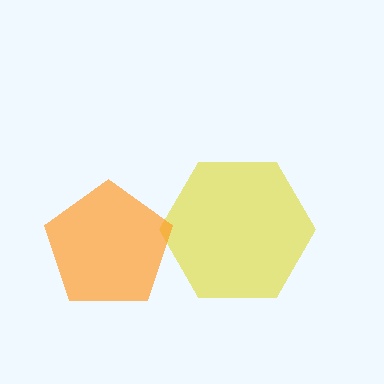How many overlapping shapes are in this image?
There are 2 overlapping shapes in the image.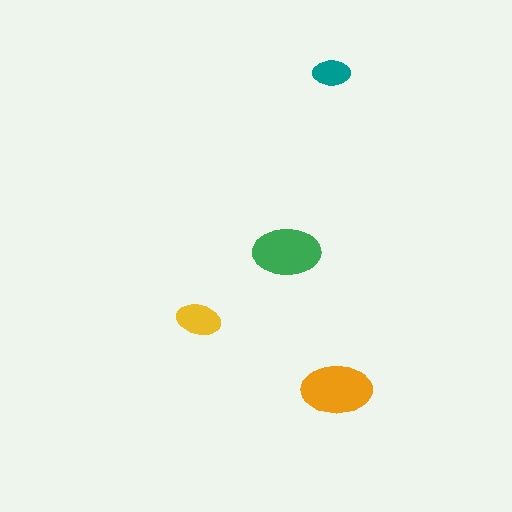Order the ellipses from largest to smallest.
the orange one, the green one, the yellow one, the teal one.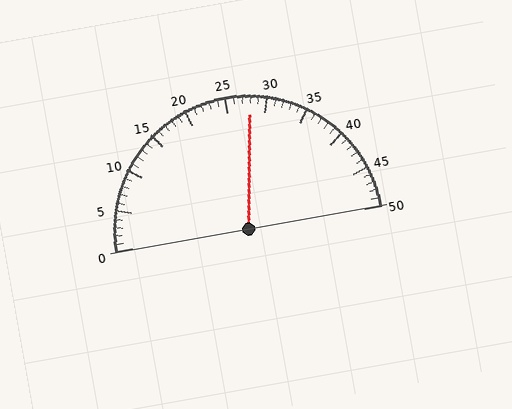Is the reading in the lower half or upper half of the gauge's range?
The reading is in the upper half of the range (0 to 50).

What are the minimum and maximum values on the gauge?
The gauge ranges from 0 to 50.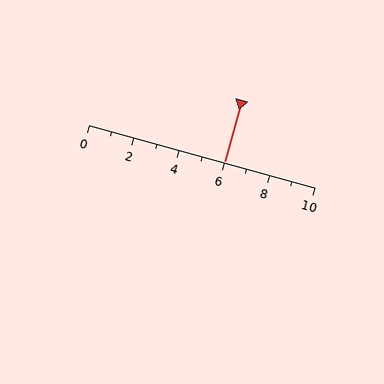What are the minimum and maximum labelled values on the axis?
The axis runs from 0 to 10.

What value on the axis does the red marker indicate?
The marker indicates approximately 6.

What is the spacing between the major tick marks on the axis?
The major ticks are spaced 2 apart.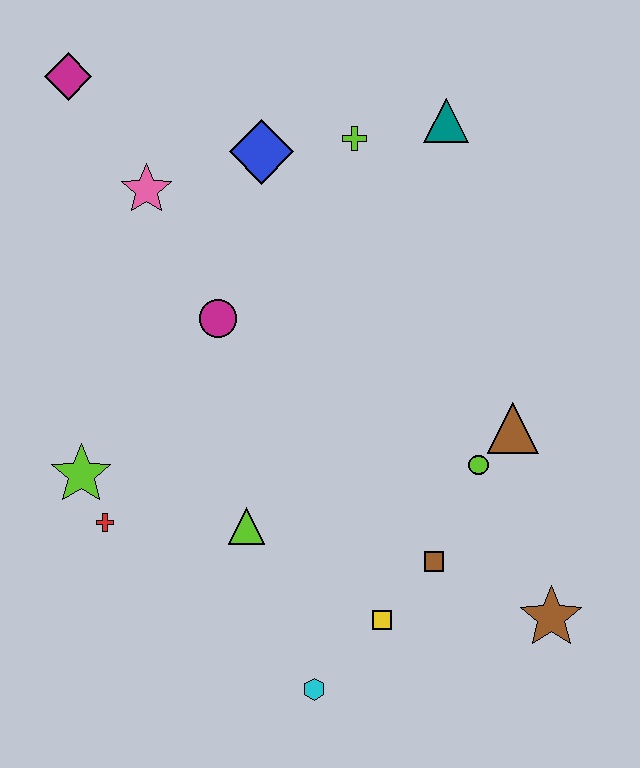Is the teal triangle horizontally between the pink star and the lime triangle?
No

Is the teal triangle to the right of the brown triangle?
No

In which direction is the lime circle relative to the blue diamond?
The lime circle is below the blue diamond.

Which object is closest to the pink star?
The blue diamond is closest to the pink star.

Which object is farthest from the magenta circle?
The brown star is farthest from the magenta circle.